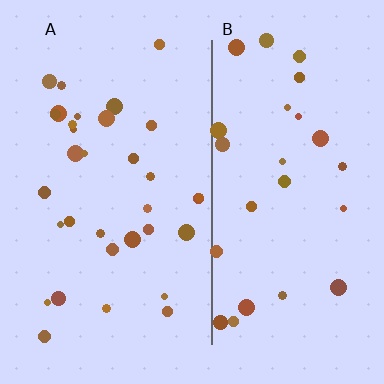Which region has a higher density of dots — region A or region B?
A (the left).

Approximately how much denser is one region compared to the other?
Approximately 1.2× — region A over region B.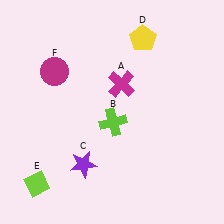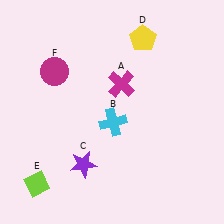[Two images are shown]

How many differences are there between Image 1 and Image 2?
There is 1 difference between the two images.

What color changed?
The cross (B) changed from lime in Image 1 to cyan in Image 2.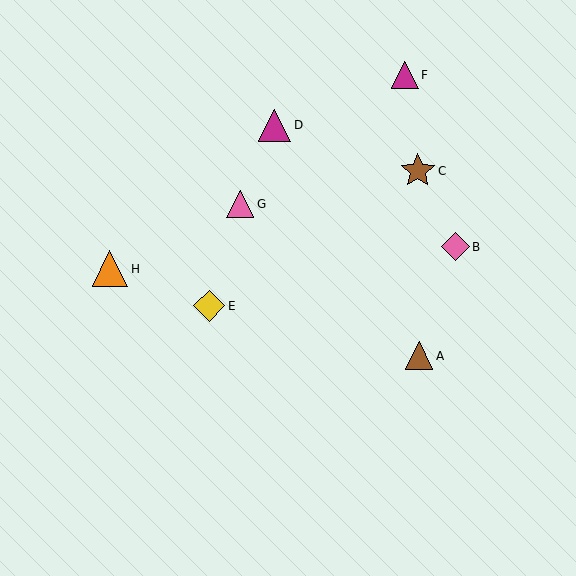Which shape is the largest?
The orange triangle (labeled H) is the largest.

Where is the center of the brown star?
The center of the brown star is at (418, 171).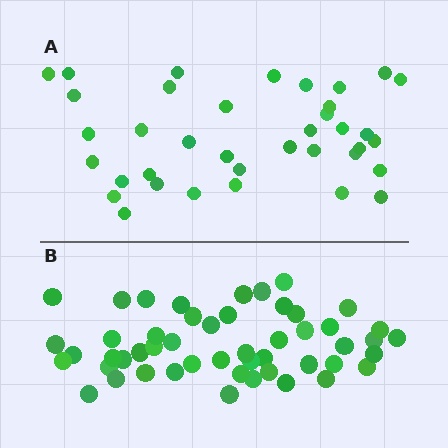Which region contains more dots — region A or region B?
Region B (the bottom region) has more dots.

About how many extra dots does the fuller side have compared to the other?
Region B has approximately 15 more dots than region A.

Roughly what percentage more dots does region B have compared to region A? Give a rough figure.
About 35% more.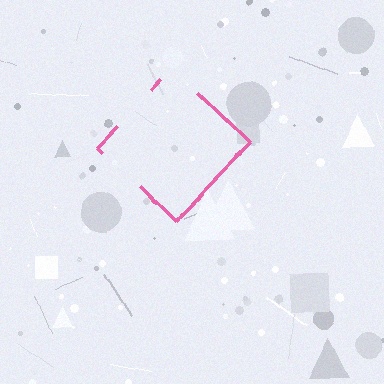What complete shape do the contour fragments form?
The contour fragments form a diamond.